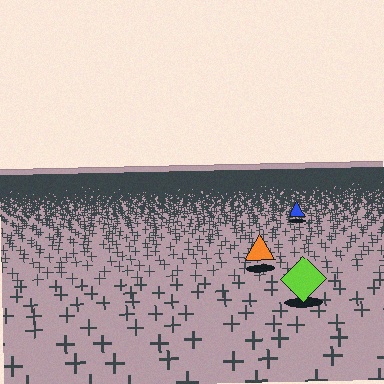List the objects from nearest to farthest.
From nearest to farthest: the lime diamond, the orange triangle, the blue triangle.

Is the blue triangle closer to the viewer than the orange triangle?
No. The orange triangle is closer — you can tell from the texture gradient: the ground texture is coarser near it.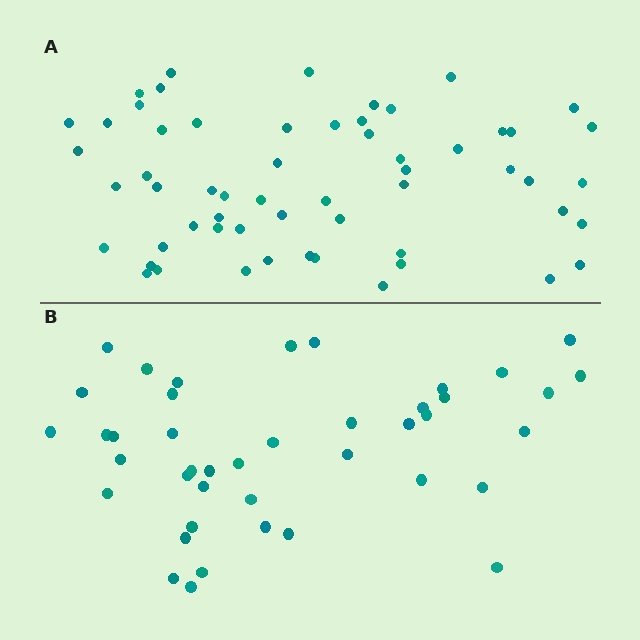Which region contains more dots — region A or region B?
Region A (the top region) has more dots.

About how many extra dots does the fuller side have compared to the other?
Region A has approximately 15 more dots than region B.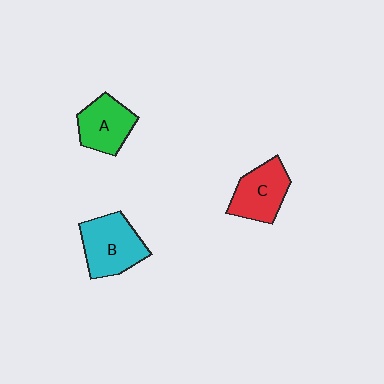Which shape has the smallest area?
Shape A (green).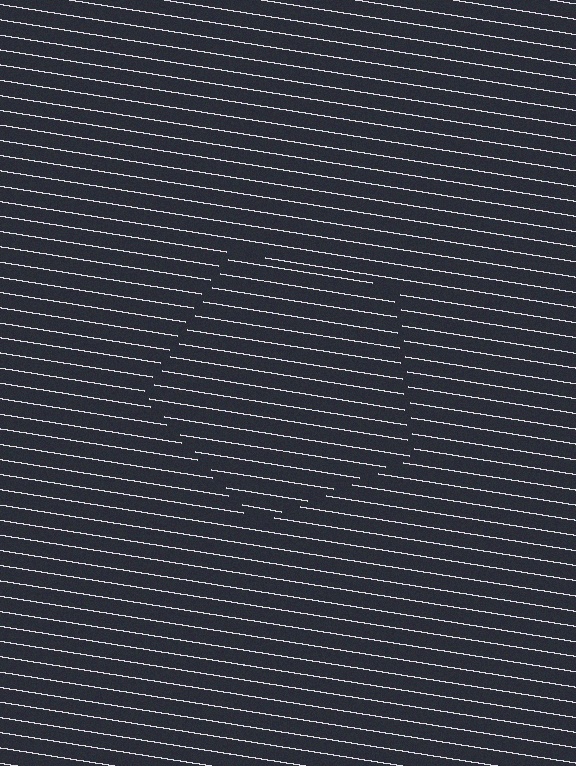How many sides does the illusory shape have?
5 sides — the line-ends trace a pentagon.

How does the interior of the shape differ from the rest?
The interior of the shape contains the same grating, shifted by half a period — the contour is defined by the phase discontinuity where line-ends from the inner and outer gratings abut.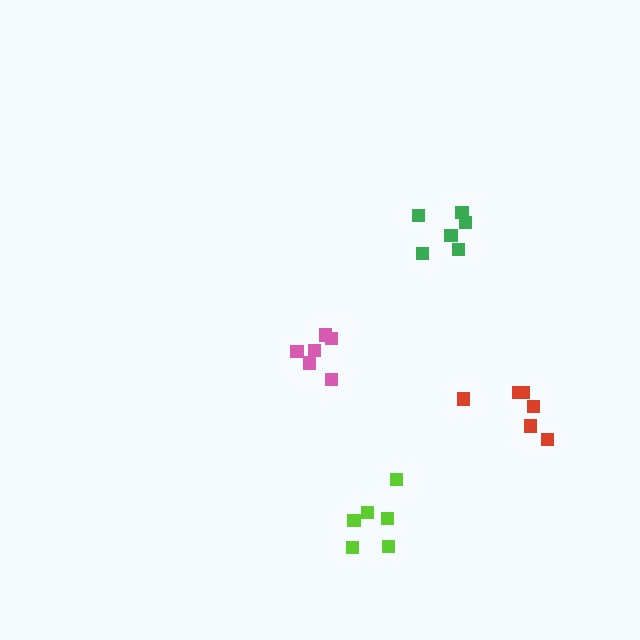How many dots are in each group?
Group 1: 6 dots, Group 2: 6 dots, Group 3: 6 dots, Group 4: 6 dots (24 total).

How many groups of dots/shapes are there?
There are 4 groups.